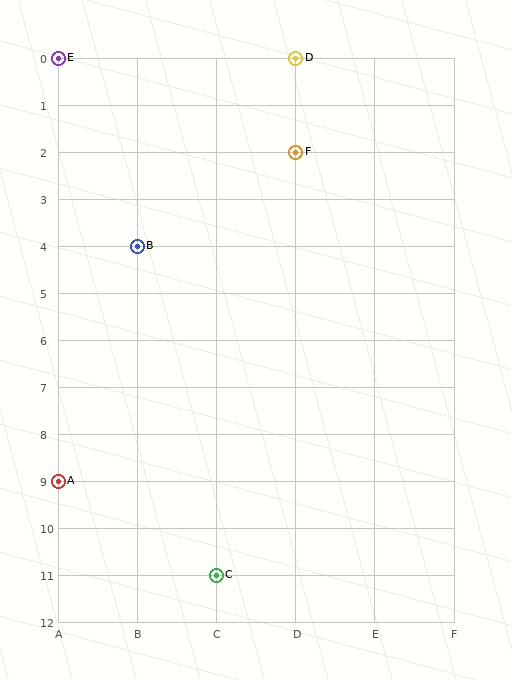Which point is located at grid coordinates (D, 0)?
Point D is at (D, 0).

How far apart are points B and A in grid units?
Points B and A are 1 column and 5 rows apart (about 5.1 grid units diagonally).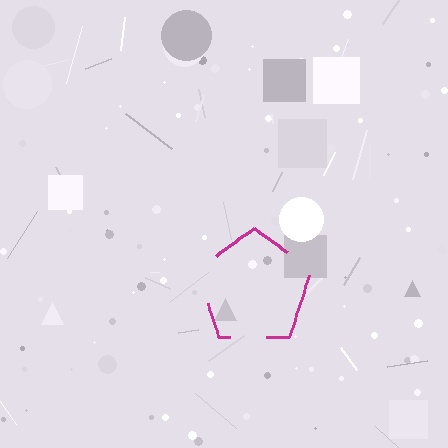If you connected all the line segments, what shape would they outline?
They would outline a pentagon.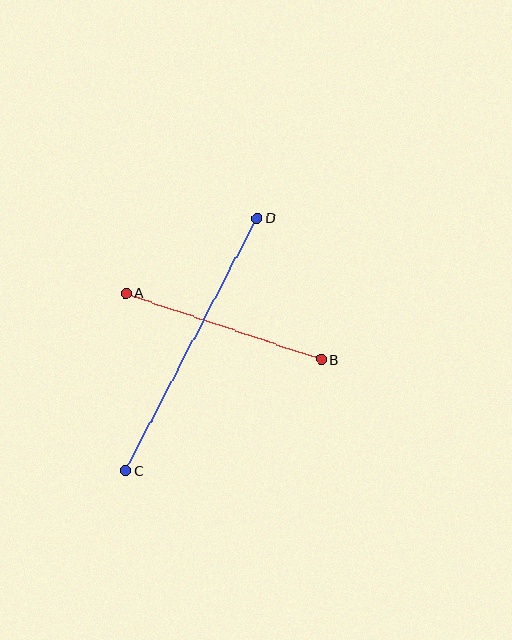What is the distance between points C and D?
The distance is approximately 284 pixels.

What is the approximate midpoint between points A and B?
The midpoint is at approximately (223, 326) pixels.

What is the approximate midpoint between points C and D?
The midpoint is at approximately (192, 344) pixels.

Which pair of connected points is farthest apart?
Points C and D are farthest apart.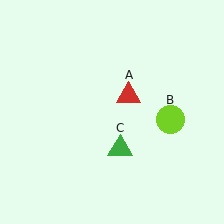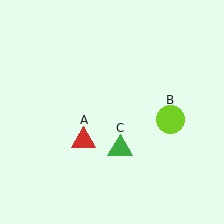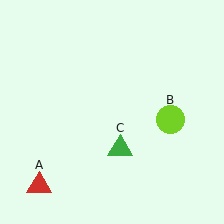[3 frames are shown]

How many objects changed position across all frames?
1 object changed position: red triangle (object A).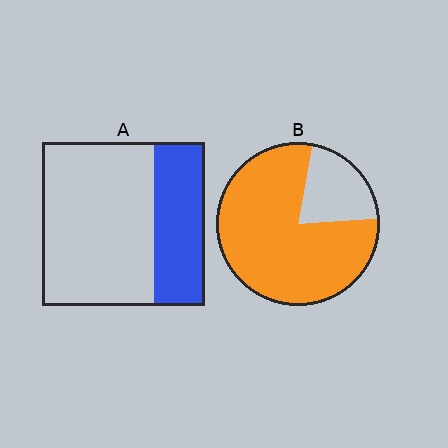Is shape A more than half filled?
No.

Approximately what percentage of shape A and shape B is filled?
A is approximately 30% and B is approximately 80%.